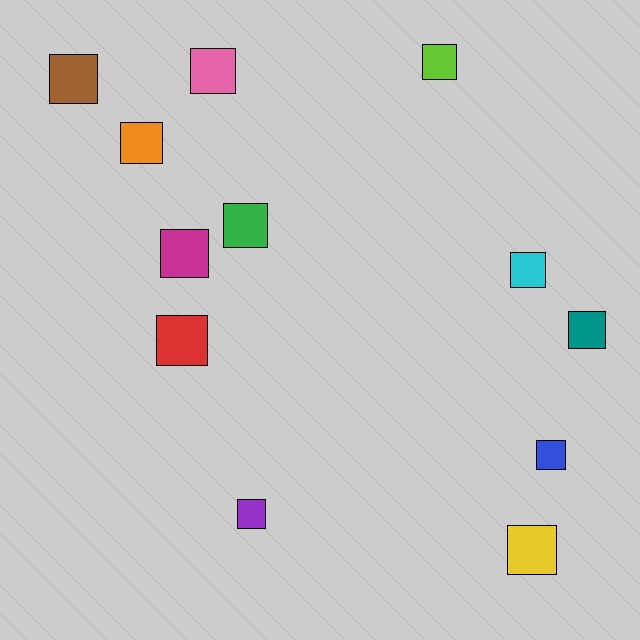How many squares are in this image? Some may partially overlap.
There are 12 squares.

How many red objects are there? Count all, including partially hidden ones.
There is 1 red object.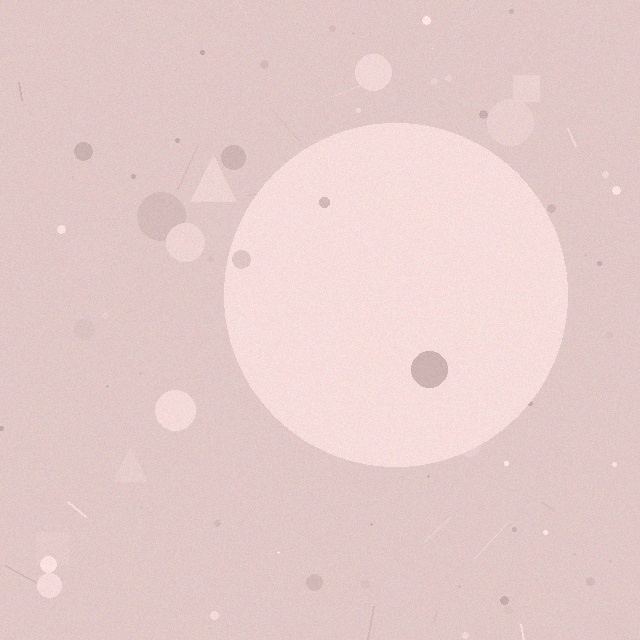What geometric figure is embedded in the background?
A circle is embedded in the background.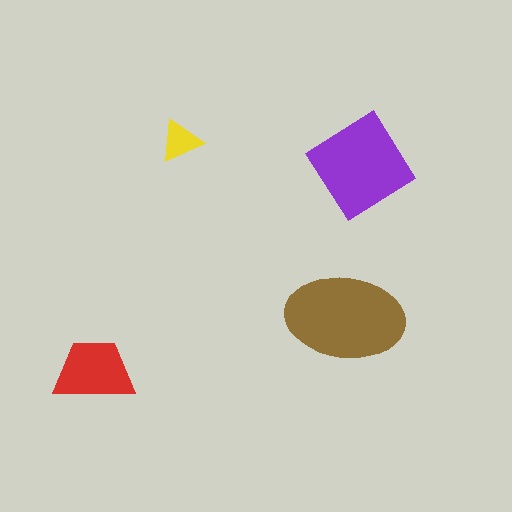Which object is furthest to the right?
The purple diamond is rightmost.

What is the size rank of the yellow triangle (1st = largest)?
4th.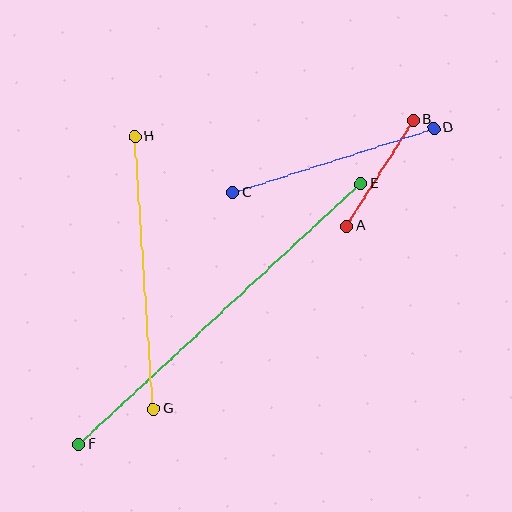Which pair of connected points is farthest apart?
Points E and F are farthest apart.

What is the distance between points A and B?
The distance is approximately 126 pixels.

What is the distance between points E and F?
The distance is approximately 383 pixels.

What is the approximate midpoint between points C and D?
The midpoint is at approximately (333, 160) pixels.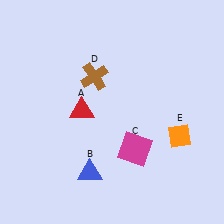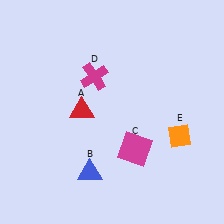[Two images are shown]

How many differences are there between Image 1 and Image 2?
There is 1 difference between the two images.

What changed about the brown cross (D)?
In Image 1, D is brown. In Image 2, it changed to magenta.